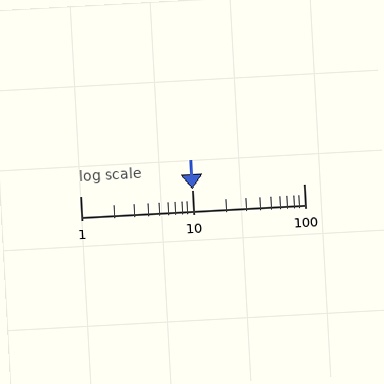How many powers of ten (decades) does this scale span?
The scale spans 2 decades, from 1 to 100.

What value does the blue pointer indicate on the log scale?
The pointer indicates approximately 10.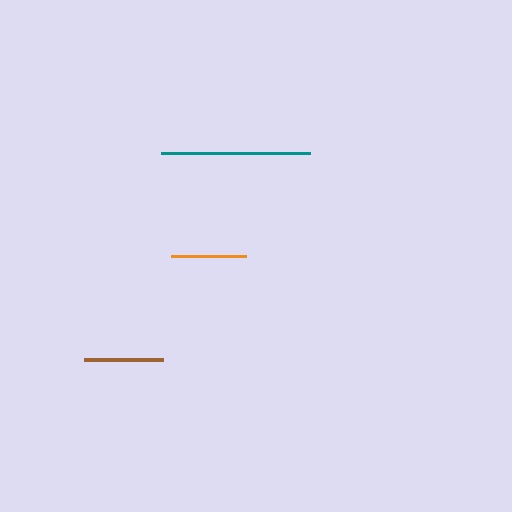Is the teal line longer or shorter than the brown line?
The teal line is longer than the brown line.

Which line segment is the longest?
The teal line is the longest at approximately 150 pixels.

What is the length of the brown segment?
The brown segment is approximately 79 pixels long.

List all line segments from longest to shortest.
From longest to shortest: teal, brown, orange.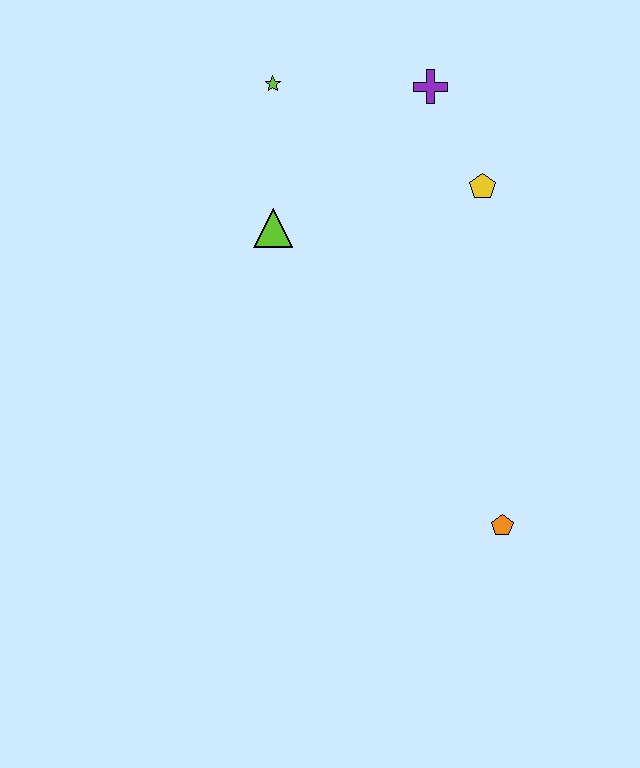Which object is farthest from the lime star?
The orange pentagon is farthest from the lime star.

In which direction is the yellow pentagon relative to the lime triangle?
The yellow pentagon is to the right of the lime triangle.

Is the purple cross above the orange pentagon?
Yes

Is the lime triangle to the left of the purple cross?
Yes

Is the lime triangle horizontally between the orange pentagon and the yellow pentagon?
No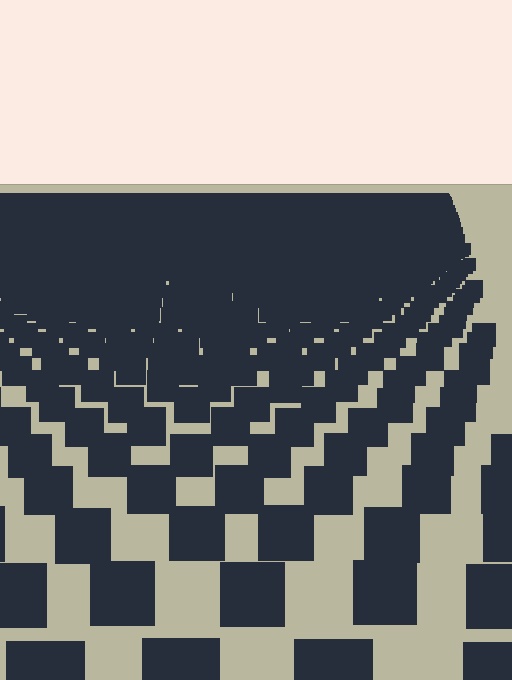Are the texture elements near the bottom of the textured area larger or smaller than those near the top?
Larger. Near the bottom, elements are closer to the viewer and appear at a bigger on-screen size.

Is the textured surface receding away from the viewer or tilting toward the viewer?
The surface is receding away from the viewer. Texture elements get smaller and denser toward the top.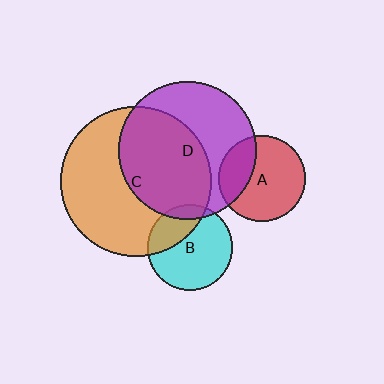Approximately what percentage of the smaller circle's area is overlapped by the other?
Approximately 55%.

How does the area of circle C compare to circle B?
Approximately 3.1 times.